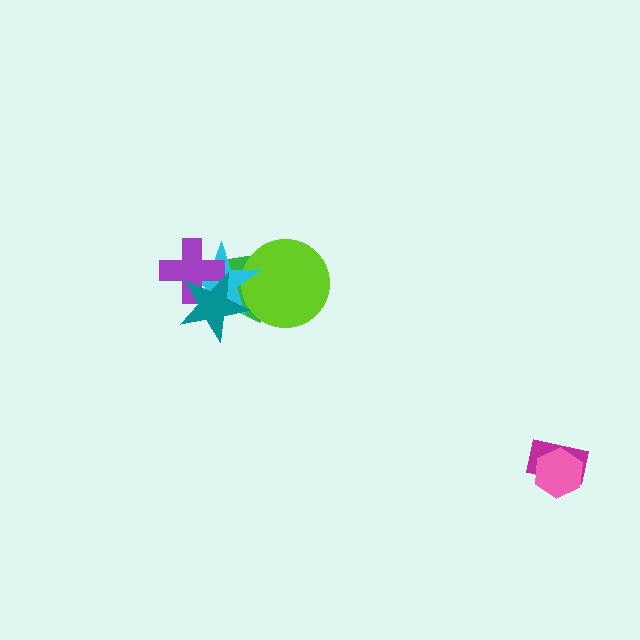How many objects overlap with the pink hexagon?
1 object overlaps with the pink hexagon.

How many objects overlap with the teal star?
3 objects overlap with the teal star.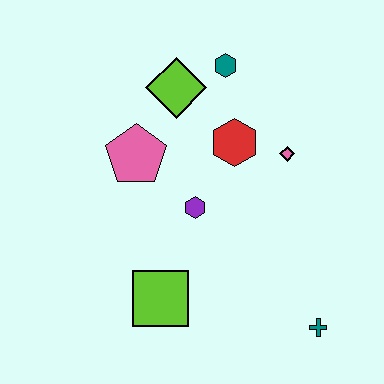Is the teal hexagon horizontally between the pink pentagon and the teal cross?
Yes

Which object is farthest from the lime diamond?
The teal cross is farthest from the lime diamond.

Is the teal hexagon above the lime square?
Yes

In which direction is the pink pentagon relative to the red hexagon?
The pink pentagon is to the left of the red hexagon.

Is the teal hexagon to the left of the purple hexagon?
No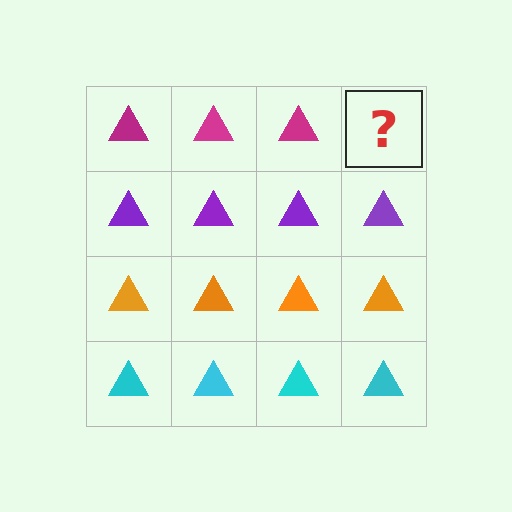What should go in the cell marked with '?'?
The missing cell should contain a magenta triangle.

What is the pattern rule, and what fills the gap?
The rule is that each row has a consistent color. The gap should be filled with a magenta triangle.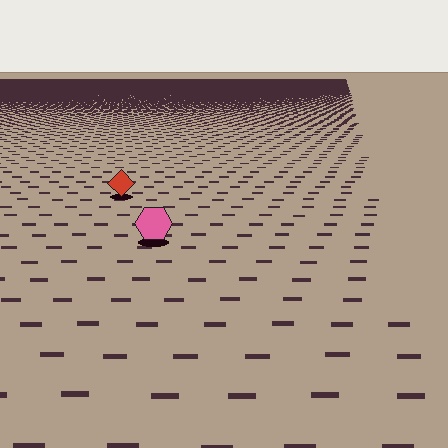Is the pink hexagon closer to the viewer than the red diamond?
Yes. The pink hexagon is closer — you can tell from the texture gradient: the ground texture is coarser near it.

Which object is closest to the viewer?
The pink hexagon is closest. The texture marks near it are larger and more spread out.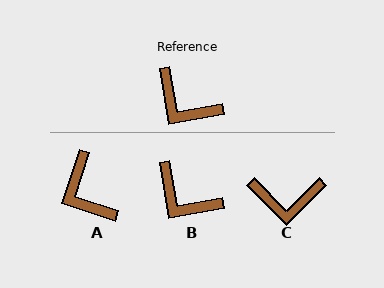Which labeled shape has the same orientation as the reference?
B.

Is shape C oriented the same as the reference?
No, it is off by about 35 degrees.